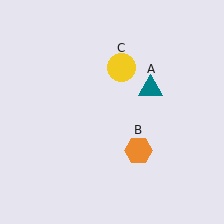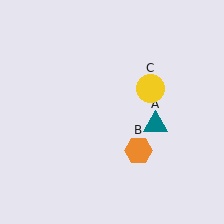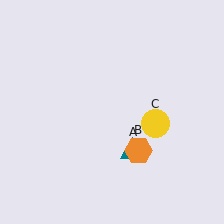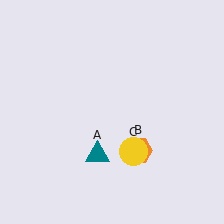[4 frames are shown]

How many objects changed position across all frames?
2 objects changed position: teal triangle (object A), yellow circle (object C).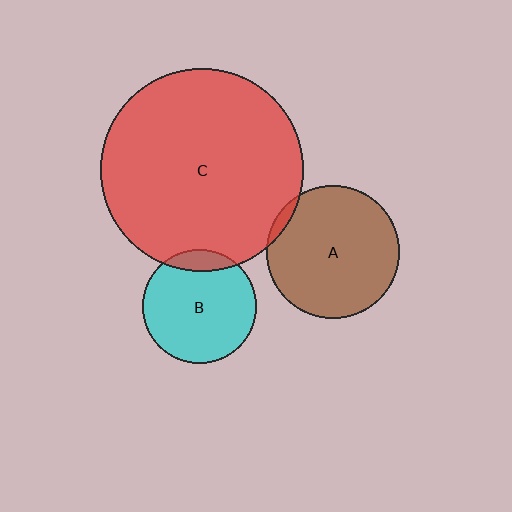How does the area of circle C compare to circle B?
Approximately 3.2 times.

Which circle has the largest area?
Circle C (red).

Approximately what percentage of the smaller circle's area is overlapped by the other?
Approximately 10%.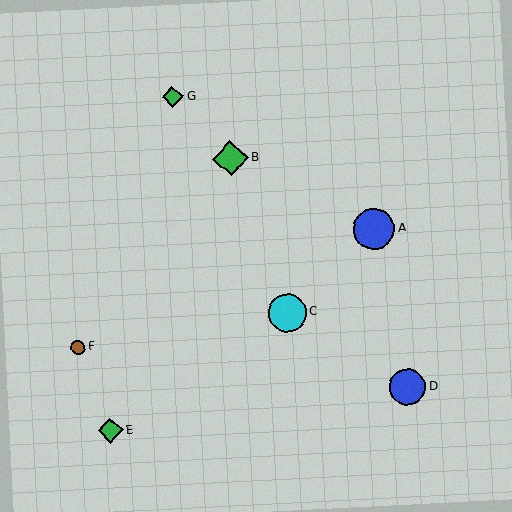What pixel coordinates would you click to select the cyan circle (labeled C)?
Click at (287, 313) to select the cyan circle C.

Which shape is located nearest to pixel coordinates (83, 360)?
The brown circle (labeled F) at (78, 347) is nearest to that location.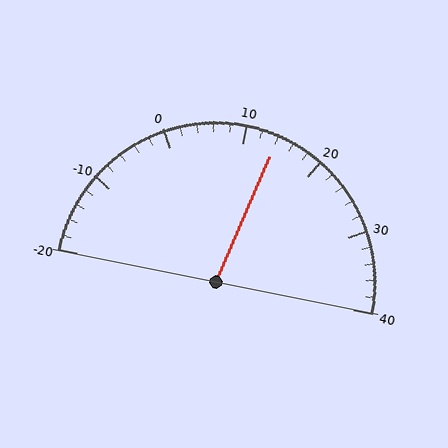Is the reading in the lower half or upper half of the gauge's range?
The reading is in the upper half of the range (-20 to 40).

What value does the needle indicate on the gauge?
The needle indicates approximately 14.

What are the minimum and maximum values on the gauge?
The gauge ranges from -20 to 40.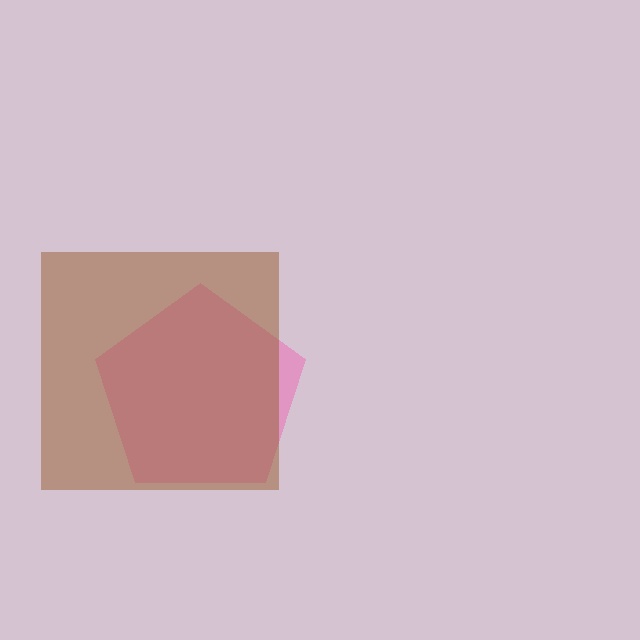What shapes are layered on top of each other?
The layered shapes are: a pink pentagon, a brown square.